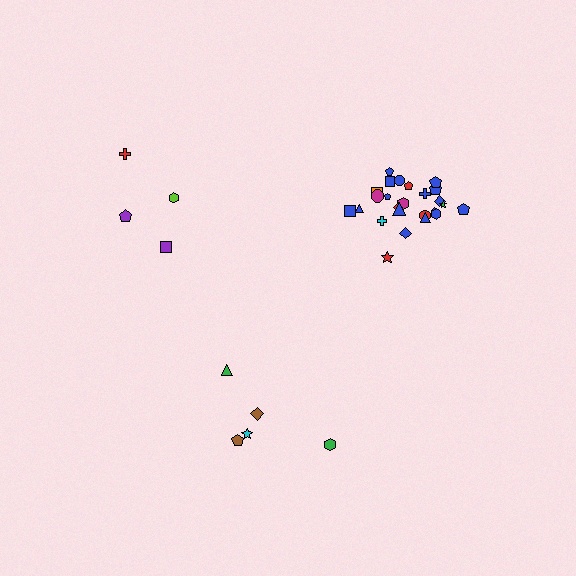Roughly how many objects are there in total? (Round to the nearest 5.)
Roughly 35 objects in total.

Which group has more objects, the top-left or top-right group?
The top-right group.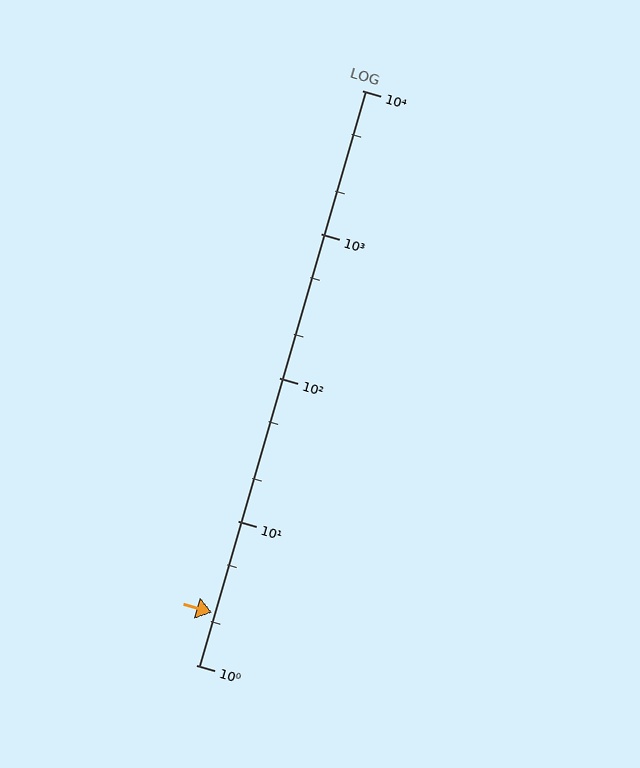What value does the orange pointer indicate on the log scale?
The pointer indicates approximately 2.3.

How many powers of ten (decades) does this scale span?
The scale spans 4 decades, from 1 to 10000.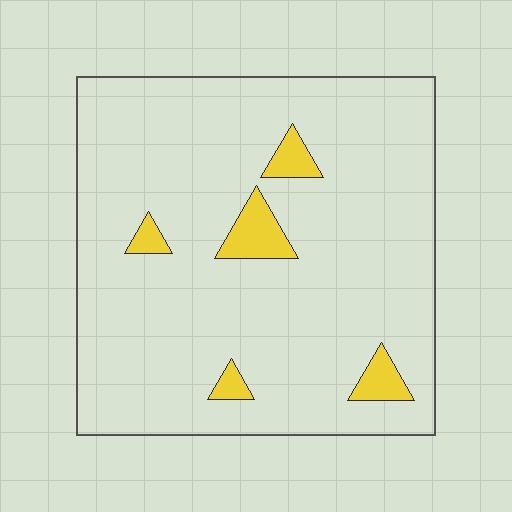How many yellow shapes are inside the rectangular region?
5.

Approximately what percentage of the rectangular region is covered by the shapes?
Approximately 5%.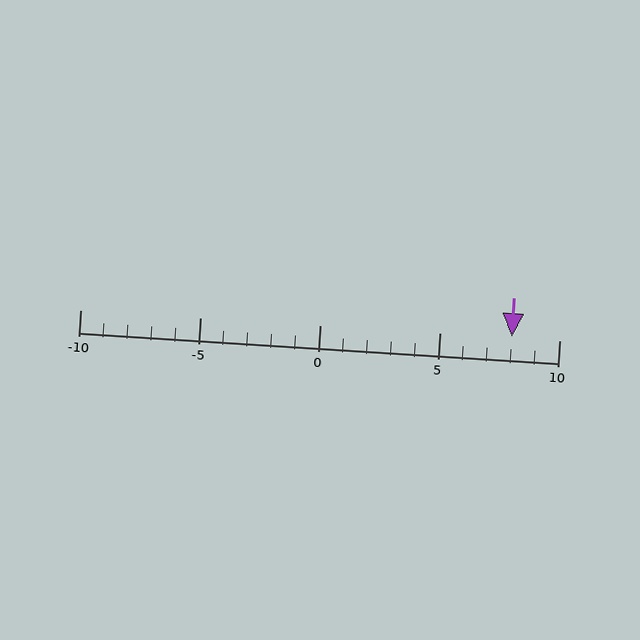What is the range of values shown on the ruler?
The ruler shows values from -10 to 10.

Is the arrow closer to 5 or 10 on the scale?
The arrow is closer to 10.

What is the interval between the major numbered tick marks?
The major tick marks are spaced 5 units apart.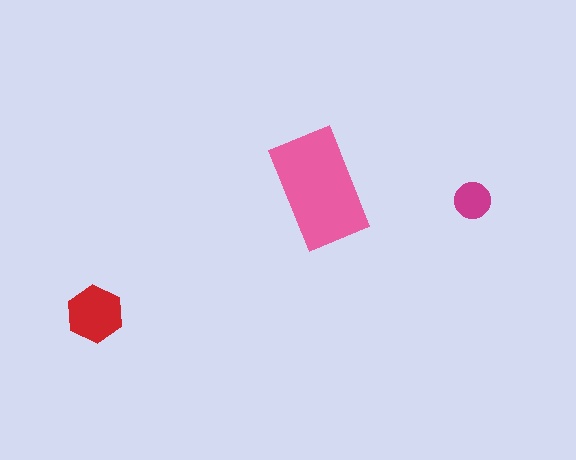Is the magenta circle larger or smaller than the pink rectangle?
Smaller.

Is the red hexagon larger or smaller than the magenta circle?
Larger.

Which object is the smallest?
The magenta circle.